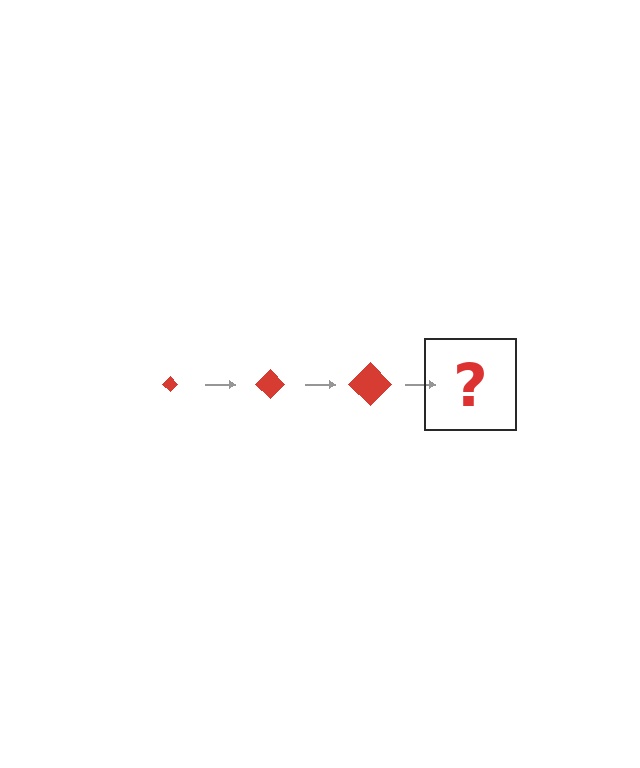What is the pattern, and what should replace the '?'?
The pattern is that the diamond gets progressively larger each step. The '?' should be a red diamond, larger than the previous one.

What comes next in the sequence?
The next element should be a red diamond, larger than the previous one.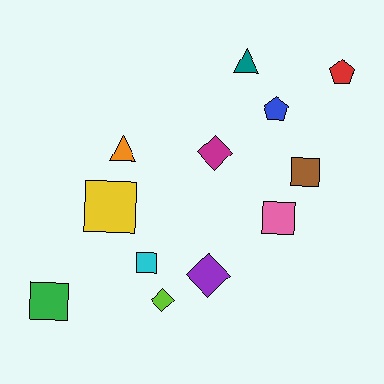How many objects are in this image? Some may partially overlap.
There are 12 objects.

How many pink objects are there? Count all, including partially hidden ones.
There is 1 pink object.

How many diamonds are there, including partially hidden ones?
There are 3 diamonds.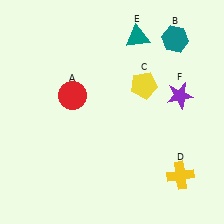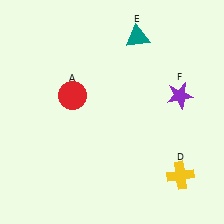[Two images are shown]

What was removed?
The yellow pentagon (C), the teal hexagon (B) were removed in Image 2.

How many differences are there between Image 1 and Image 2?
There are 2 differences between the two images.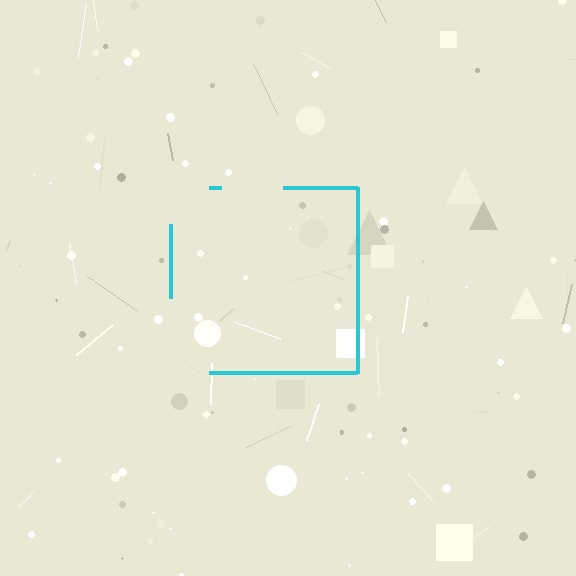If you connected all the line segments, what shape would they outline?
They would outline a square.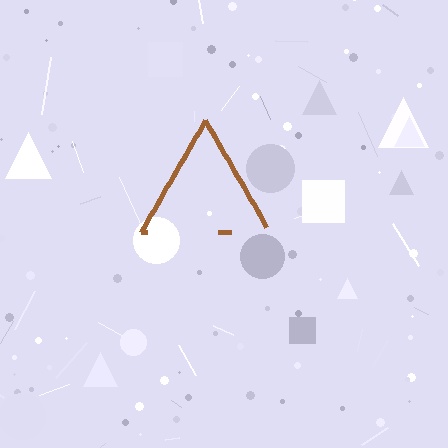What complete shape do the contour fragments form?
The contour fragments form a triangle.